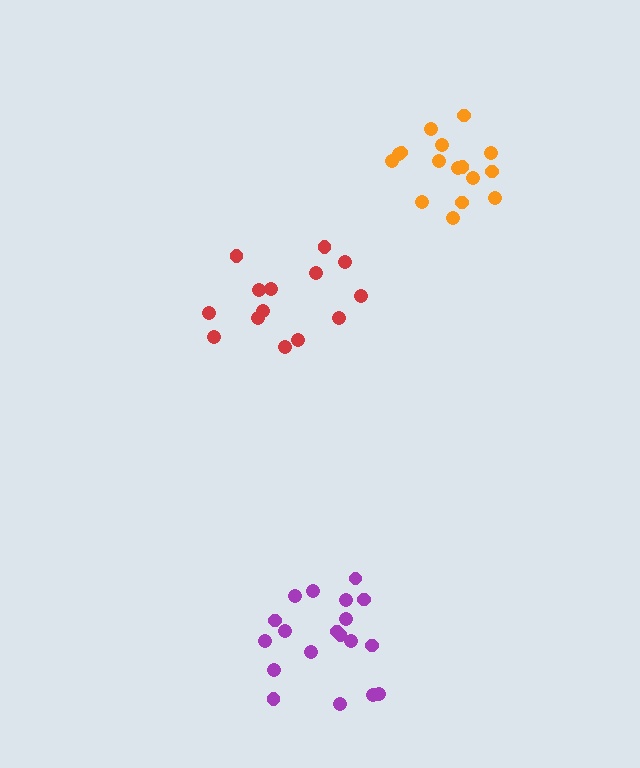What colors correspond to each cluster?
The clusters are colored: red, orange, purple.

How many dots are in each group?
Group 1: 14 dots, Group 2: 16 dots, Group 3: 19 dots (49 total).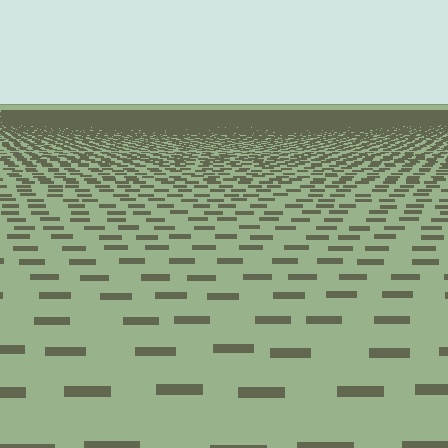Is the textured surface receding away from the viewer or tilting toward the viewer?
The surface is receding away from the viewer. Texture elements get smaller and denser toward the top.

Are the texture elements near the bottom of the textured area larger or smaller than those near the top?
Larger. Near the bottom, elements are closer to the viewer and appear at a bigger on-screen size.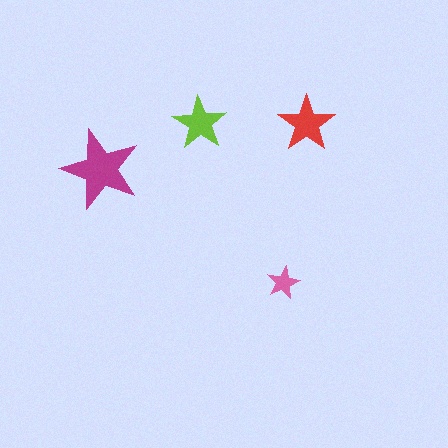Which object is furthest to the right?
The red star is rightmost.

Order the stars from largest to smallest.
the magenta one, the red one, the lime one, the pink one.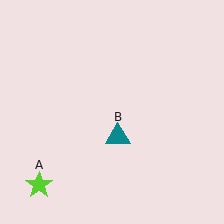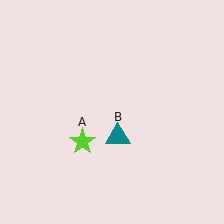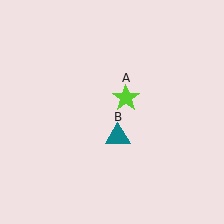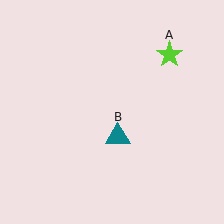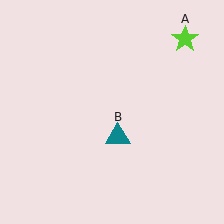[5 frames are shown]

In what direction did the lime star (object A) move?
The lime star (object A) moved up and to the right.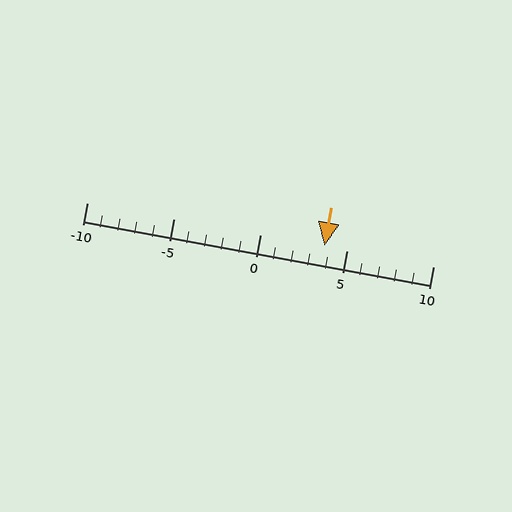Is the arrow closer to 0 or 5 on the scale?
The arrow is closer to 5.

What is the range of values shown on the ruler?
The ruler shows values from -10 to 10.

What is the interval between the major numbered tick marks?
The major tick marks are spaced 5 units apart.